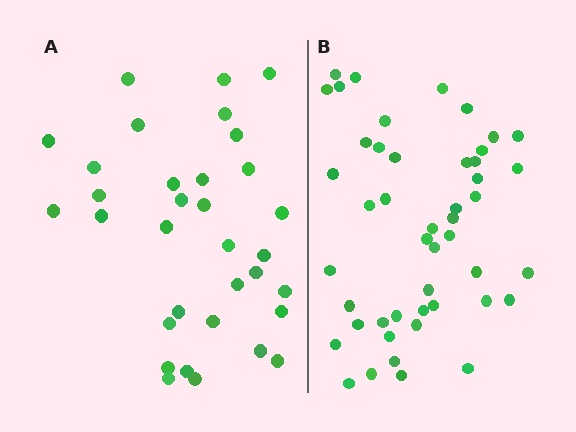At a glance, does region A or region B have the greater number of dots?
Region B (the right region) has more dots.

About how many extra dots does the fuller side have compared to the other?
Region B has approximately 15 more dots than region A.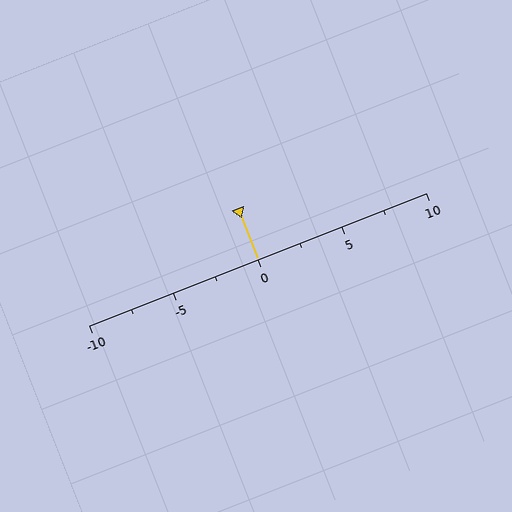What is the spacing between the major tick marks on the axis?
The major ticks are spaced 5 apart.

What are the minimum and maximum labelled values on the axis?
The axis runs from -10 to 10.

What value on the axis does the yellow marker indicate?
The marker indicates approximately 0.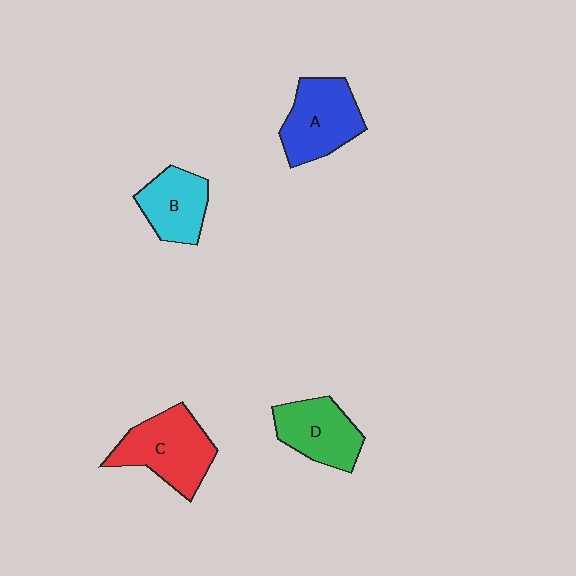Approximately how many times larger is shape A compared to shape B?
Approximately 1.3 times.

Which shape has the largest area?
Shape C (red).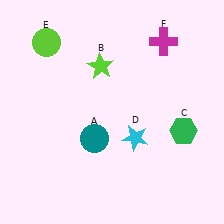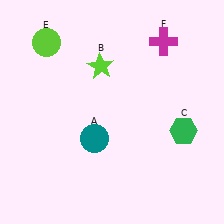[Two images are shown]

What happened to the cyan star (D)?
The cyan star (D) was removed in Image 2. It was in the bottom-right area of Image 1.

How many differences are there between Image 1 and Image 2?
There is 1 difference between the two images.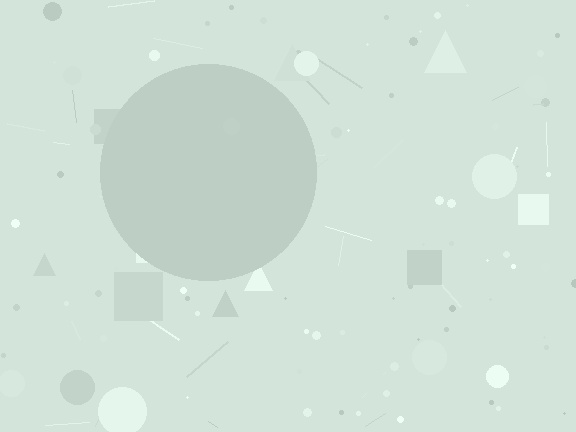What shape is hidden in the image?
A circle is hidden in the image.